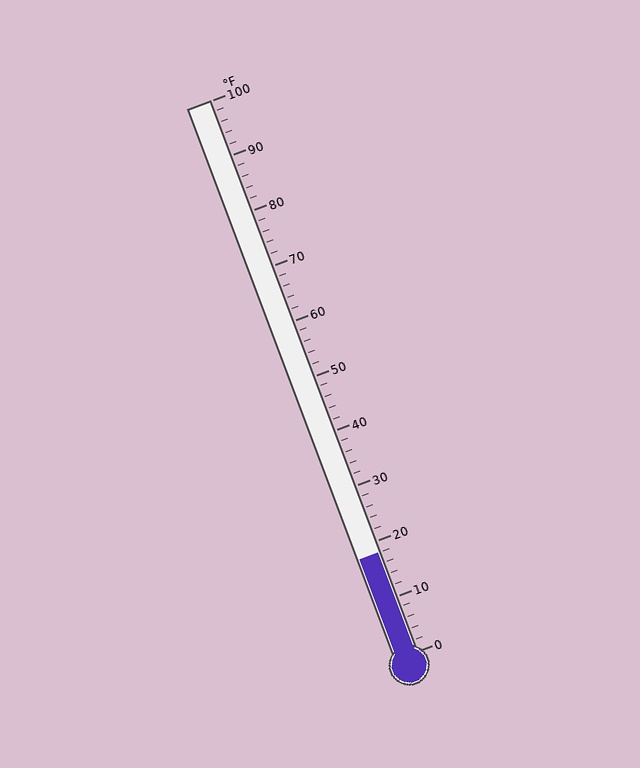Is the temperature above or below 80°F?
The temperature is below 80°F.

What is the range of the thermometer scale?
The thermometer scale ranges from 0°F to 100°F.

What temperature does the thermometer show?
The thermometer shows approximately 18°F.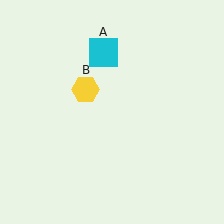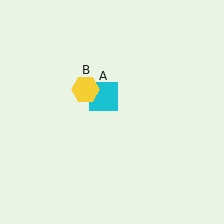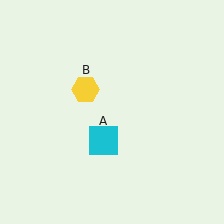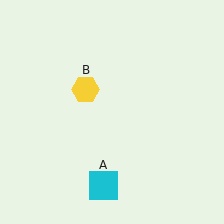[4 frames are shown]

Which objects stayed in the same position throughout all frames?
Yellow hexagon (object B) remained stationary.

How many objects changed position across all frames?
1 object changed position: cyan square (object A).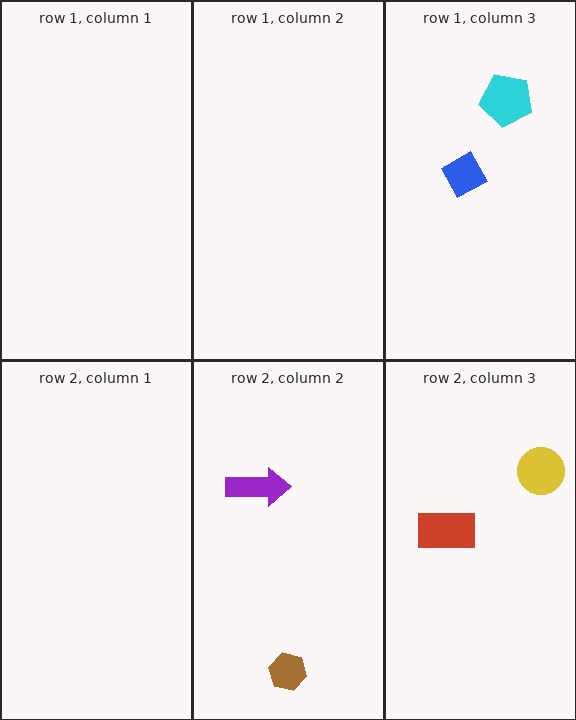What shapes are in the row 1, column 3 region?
The cyan pentagon, the blue diamond.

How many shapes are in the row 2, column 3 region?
2.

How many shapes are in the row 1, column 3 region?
2.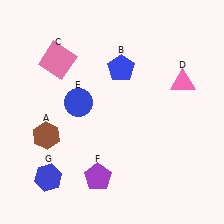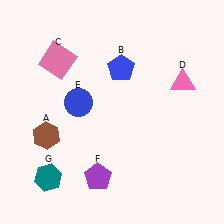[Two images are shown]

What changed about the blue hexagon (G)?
In Image 1, G is blue. In Image 2, it changed to teal.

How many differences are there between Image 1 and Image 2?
There is 1 difference between the two images.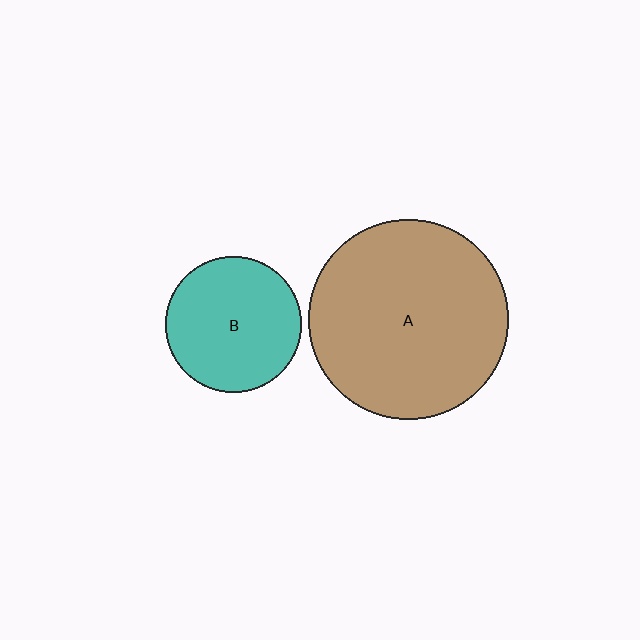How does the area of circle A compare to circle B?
Approximately 2.2 times.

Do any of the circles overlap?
No, none of the circles overlap.